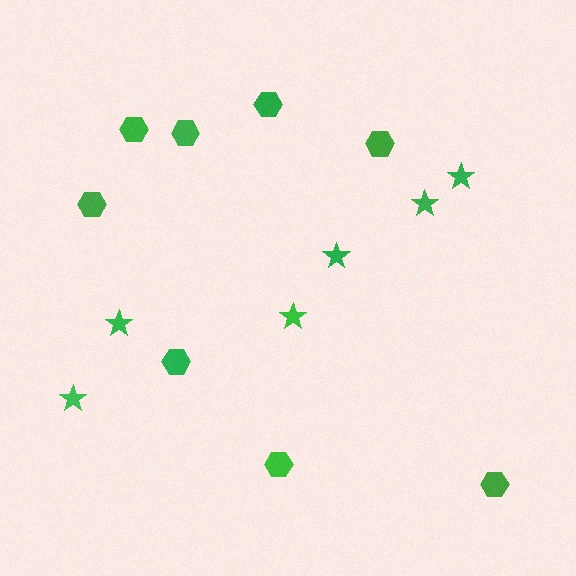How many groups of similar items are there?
There are 2 groups: one group of hexagons (8) and one group of stars (6).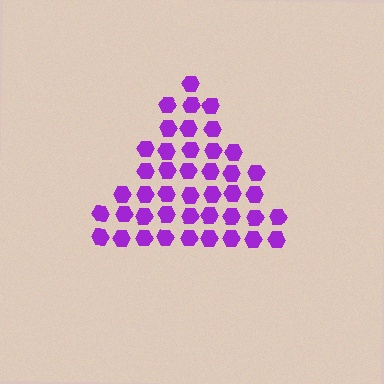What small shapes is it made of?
It is made of small hexagons.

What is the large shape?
The large shape is a triangle.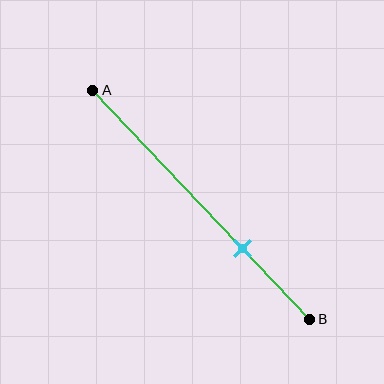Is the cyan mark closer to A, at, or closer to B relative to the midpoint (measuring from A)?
The cyan mark is closer to point B than the midpoint of segment AB.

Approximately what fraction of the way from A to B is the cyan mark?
The cyan mark is approximately 70% of the way from A to B.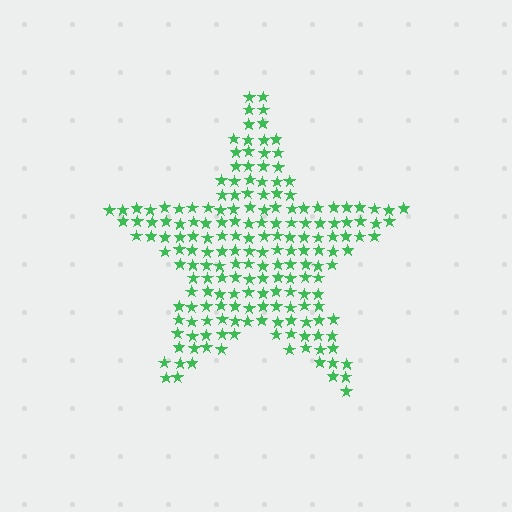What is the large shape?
The large shape is a star.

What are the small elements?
The small elements are stars.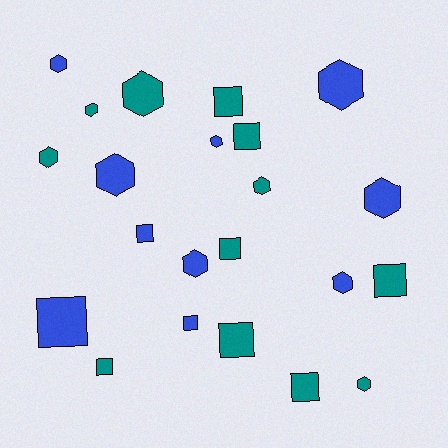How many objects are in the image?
There are 22 objects.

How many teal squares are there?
There are 7 teal squares.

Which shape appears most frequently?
Hexagon, with 12 objects.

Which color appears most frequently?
Teal, with 12 objects.